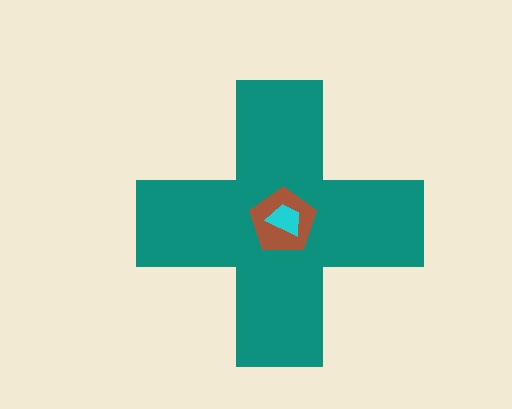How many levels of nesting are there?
3.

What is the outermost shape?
The teal cross.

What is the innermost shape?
The cyan trapezoid.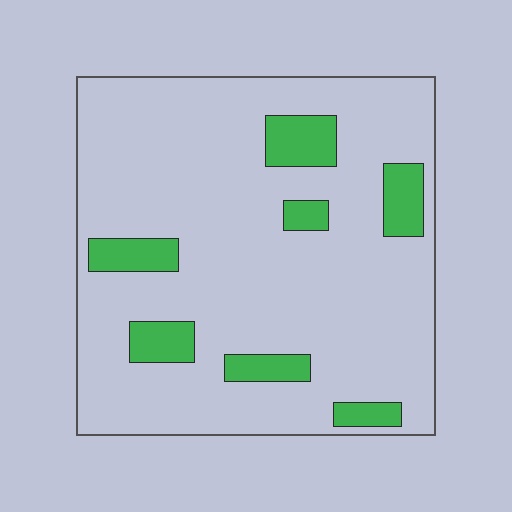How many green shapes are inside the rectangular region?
7.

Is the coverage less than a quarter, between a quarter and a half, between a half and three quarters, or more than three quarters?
Less than a quarter.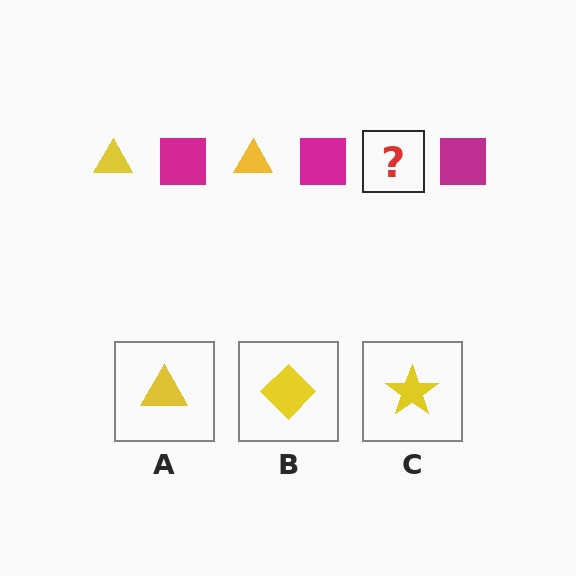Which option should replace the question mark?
Option A.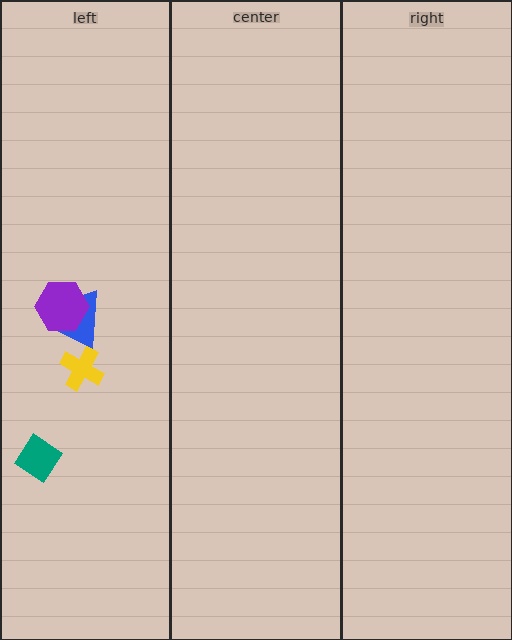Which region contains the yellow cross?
The left region.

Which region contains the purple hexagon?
The left region.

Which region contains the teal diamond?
The left region.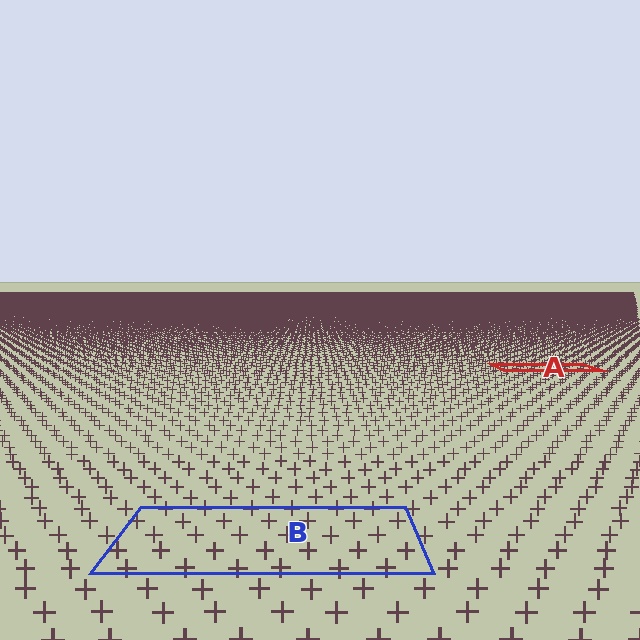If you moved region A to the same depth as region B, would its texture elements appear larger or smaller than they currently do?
They would appear larger. At a closer depth, the same texture elements are projected at a bigger on-screen size.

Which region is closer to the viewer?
Region B is closer. The texture elements there are larger and more spread out.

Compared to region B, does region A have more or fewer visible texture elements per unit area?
Region A has more texture elements per unit area — they are packed more densely because it is farther away.